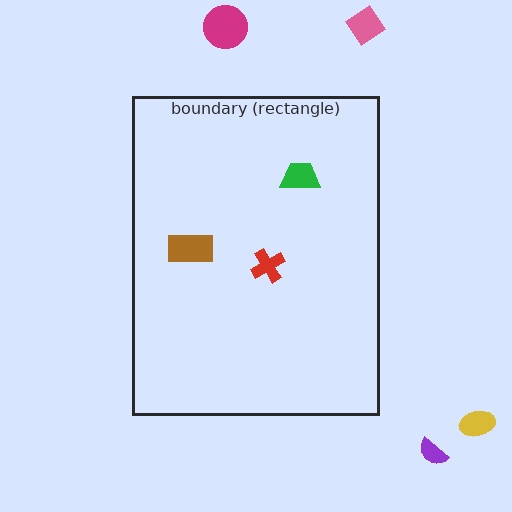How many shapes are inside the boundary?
3 inside, 4 outside.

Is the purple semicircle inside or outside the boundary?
Outside.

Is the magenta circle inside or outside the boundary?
Outside.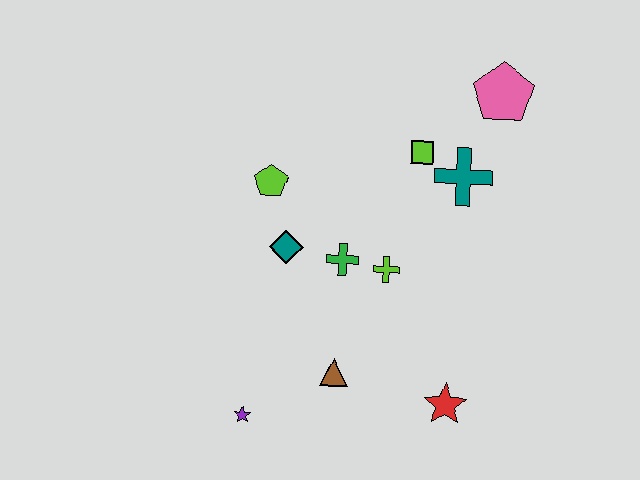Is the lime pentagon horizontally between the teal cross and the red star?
No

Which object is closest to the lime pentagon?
The teal diamond is closest to the lime pentagon.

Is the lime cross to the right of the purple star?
Yes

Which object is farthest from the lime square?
The purple star is farthest from the lime square.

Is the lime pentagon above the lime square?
No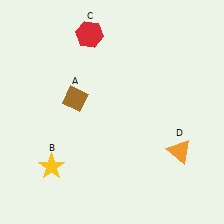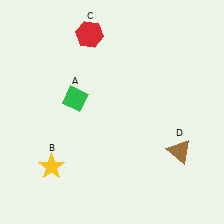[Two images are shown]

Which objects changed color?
A changed from brown to green. D changed from orange to brown.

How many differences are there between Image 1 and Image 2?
There are 2 differences between the two images.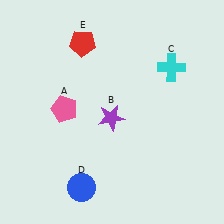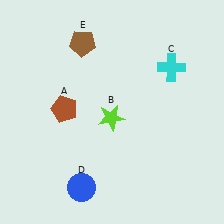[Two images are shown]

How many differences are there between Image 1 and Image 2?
There are 3 differences between the two images.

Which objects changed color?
A changed from pink to brown. B changed from purple to lime. E changed from red to brown.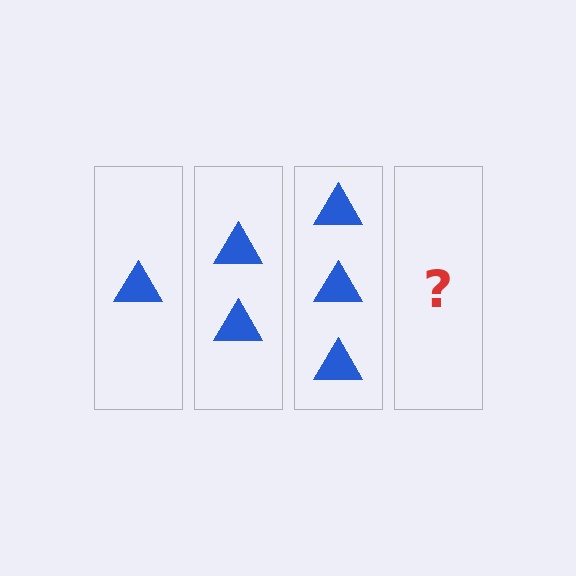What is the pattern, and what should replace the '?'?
The pattern is that each step adds one more triangle. The '?' should be 4 triangles.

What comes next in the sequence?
The next element should be 4 triangles.